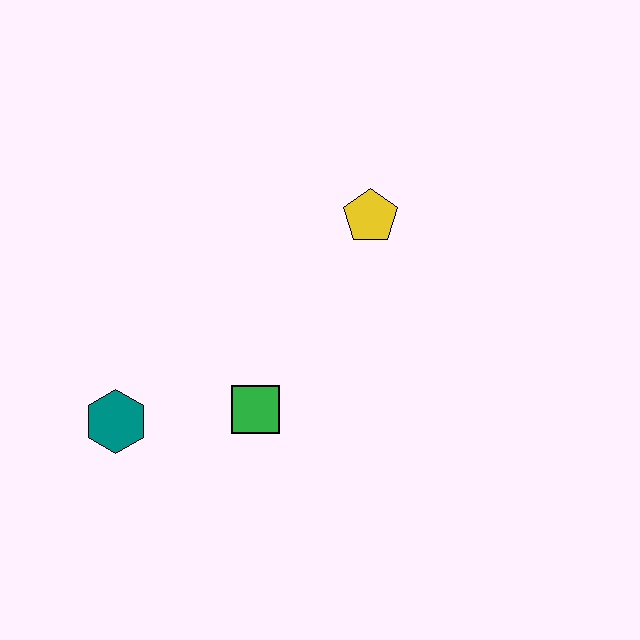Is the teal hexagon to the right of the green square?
No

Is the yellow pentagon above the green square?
Yes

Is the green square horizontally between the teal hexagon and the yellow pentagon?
Yes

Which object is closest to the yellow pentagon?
The green square is closest to the yellow pentagon.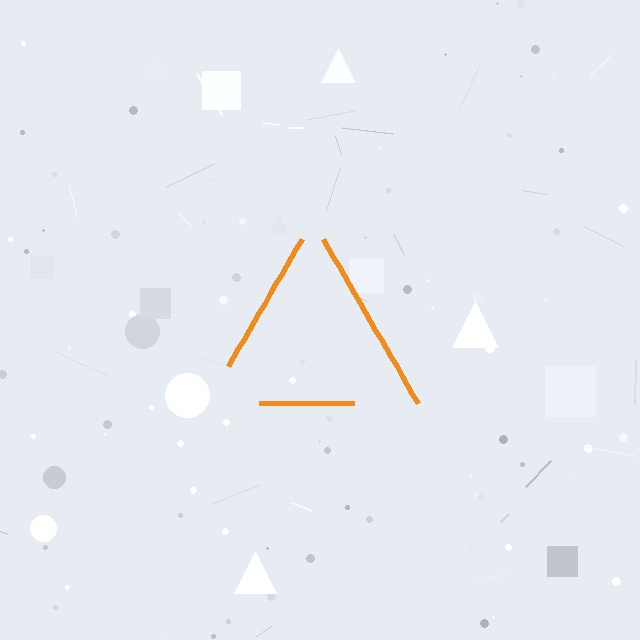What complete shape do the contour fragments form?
The contour fragments form a triangle.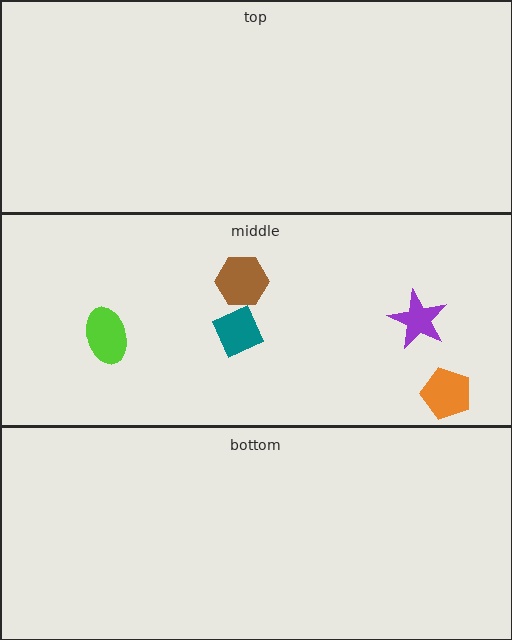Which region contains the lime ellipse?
The middle region.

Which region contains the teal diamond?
The middle region.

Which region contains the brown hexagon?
The middle region.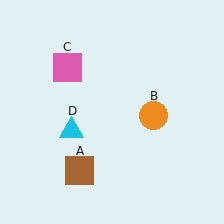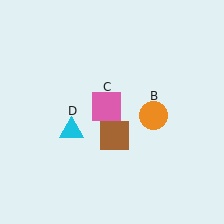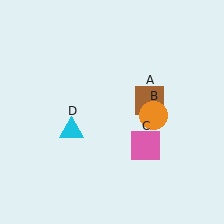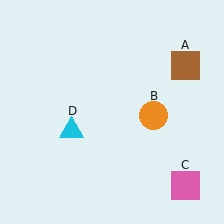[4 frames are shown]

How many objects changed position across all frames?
2 objects changed position: brown square (object A), pink square (object C).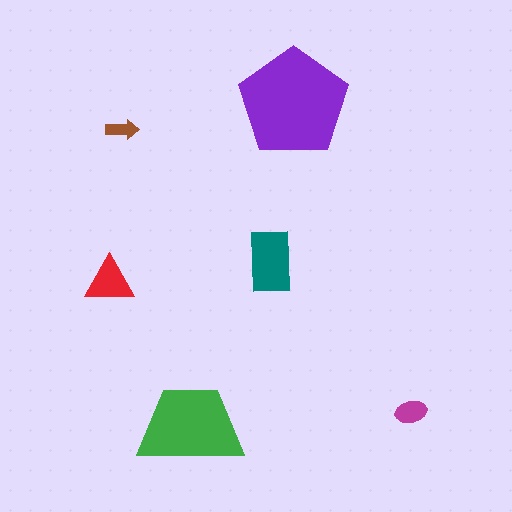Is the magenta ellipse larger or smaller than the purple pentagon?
Smaller.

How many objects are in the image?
There are 6 objects in the image.